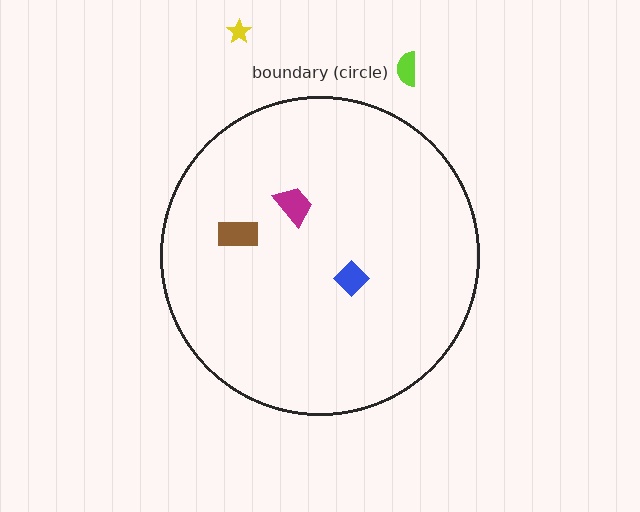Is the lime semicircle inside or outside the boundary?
Outside.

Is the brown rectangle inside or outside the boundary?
Inside.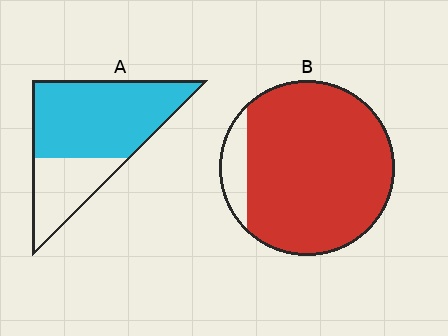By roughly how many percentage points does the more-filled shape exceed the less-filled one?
By roughly 20 percentage points (B over A).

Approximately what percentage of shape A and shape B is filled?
A is approximately 70% and B is approximately 90%.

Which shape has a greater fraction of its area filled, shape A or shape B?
Shape B.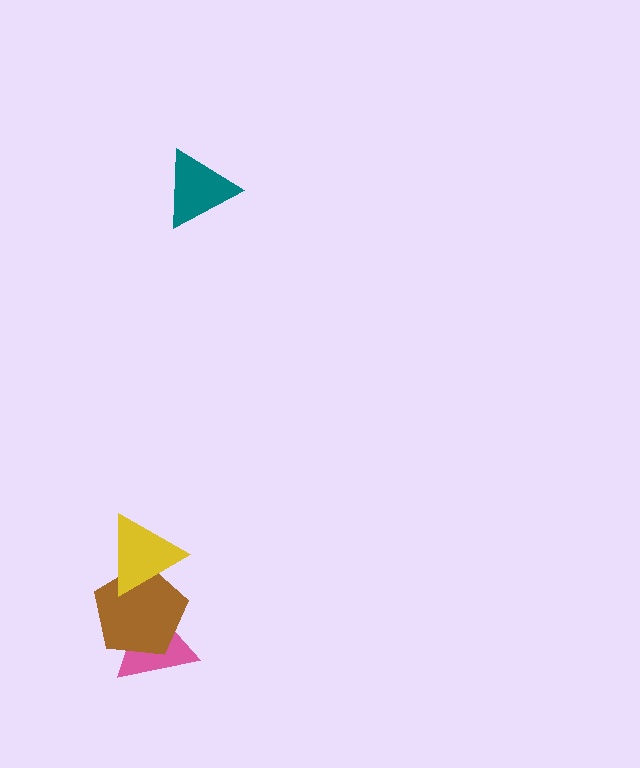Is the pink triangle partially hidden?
Yes, it is partially covered by another shape.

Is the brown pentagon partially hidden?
Yes, it is partially covered by another shape.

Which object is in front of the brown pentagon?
The yellow triangle is in front of the brown pentagon.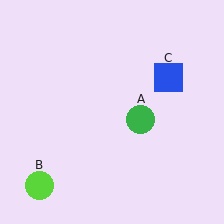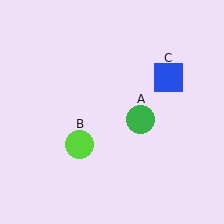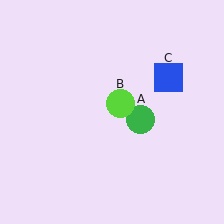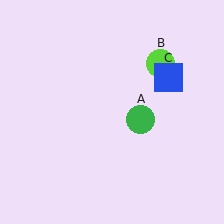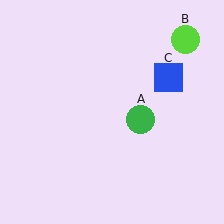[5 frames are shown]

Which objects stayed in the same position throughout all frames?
Green circle (object A) and blue square (object C) remained stationary.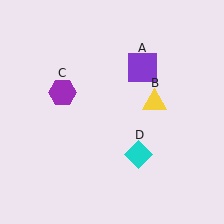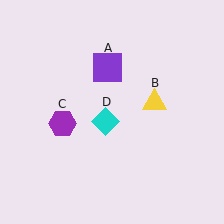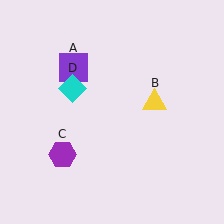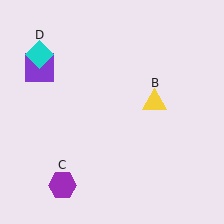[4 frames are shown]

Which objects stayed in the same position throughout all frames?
Yellow triangle (object B) remained stationary.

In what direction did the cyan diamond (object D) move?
The cyan diamond (object D) moved up and to the left.